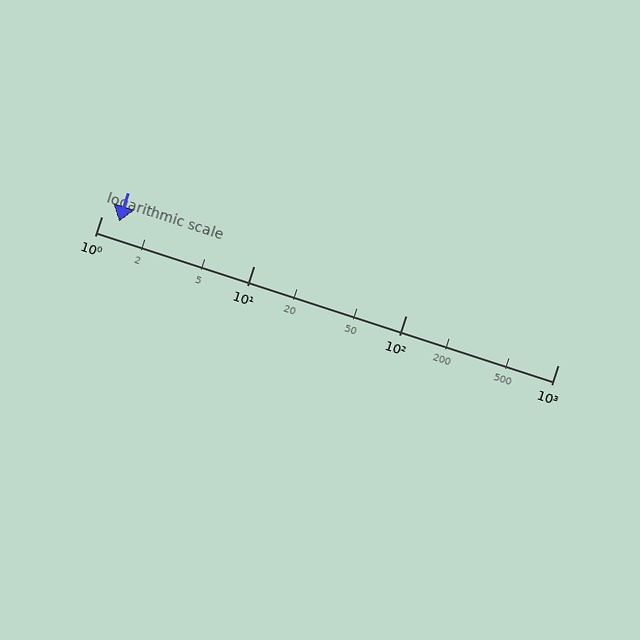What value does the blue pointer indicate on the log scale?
The pointer indicates approximately 1.3.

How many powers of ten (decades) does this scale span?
The scale spans 3 decades, from 1 to 1000.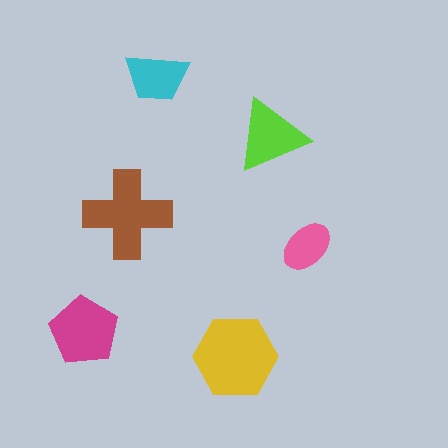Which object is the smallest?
The pink ellipse.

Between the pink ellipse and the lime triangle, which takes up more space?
The lime triangle.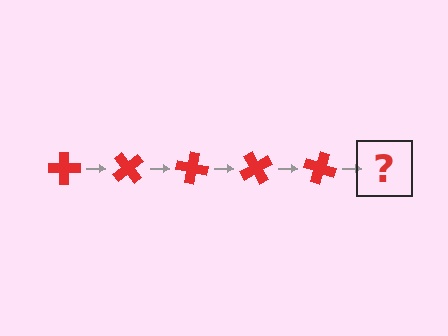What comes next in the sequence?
The next element should be a red cross rotated 250 degrees.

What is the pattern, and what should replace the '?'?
The pattern is that the cross rotates 50 degrees each step. The '?' should be a red cross rotated 250 degrees.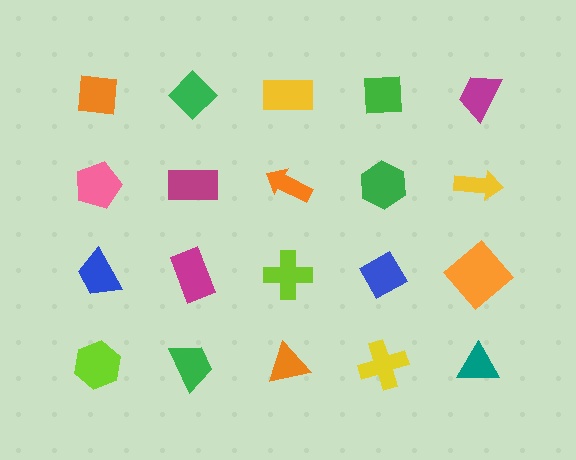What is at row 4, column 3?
An orange triangle.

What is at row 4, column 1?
A lime hexagon.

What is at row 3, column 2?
A magenta rectangle.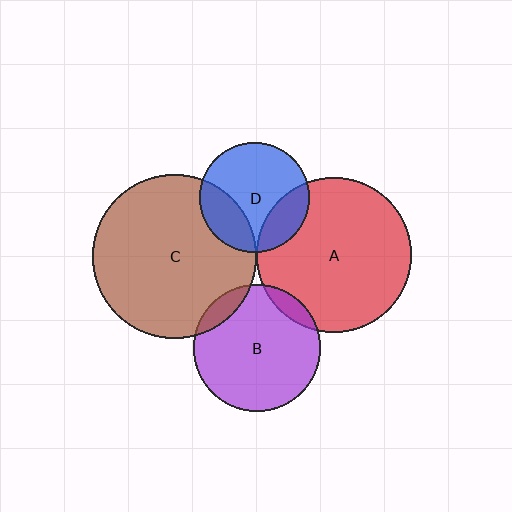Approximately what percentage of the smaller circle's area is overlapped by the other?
Approximately 20%.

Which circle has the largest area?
Circle C (brown).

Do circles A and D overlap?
Yes.